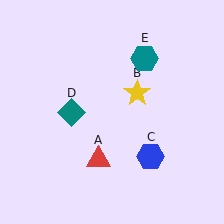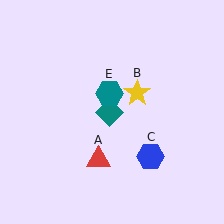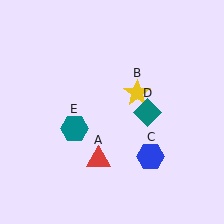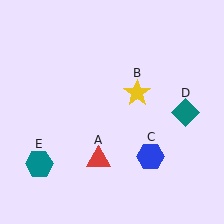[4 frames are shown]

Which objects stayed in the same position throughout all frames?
Red triangle (object A) and yellow star (object B) and blue hexagon (object C) remained stationary.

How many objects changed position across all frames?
2 objects changed position: teal diamond (object D), teal hexagon (object E).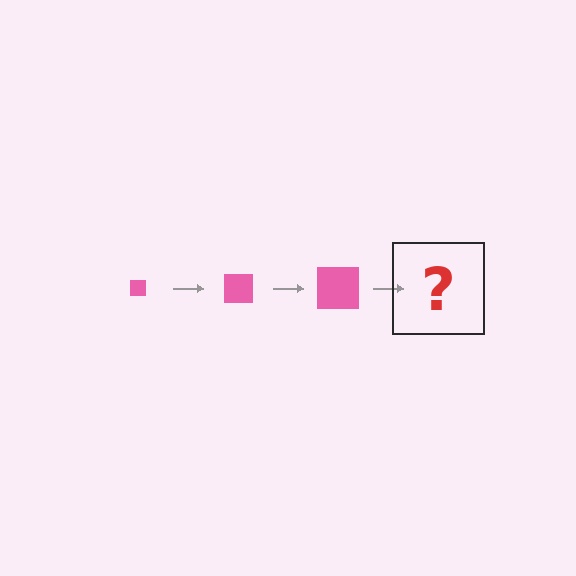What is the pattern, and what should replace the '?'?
The pattern is that the square gets progressively larger each step. The '?' should be a pink square, larger than the previous one.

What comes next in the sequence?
The next element should be a pink square, larger than the previous one.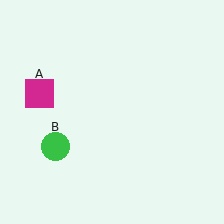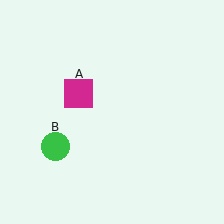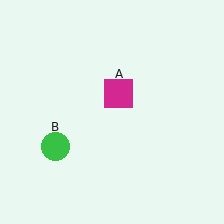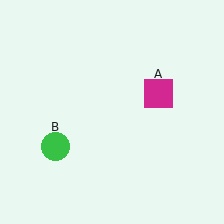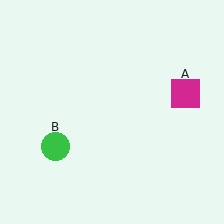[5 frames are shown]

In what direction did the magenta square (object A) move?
The magenta square (object A) moved right.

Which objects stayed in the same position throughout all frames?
Green circle (object B) remained stationary.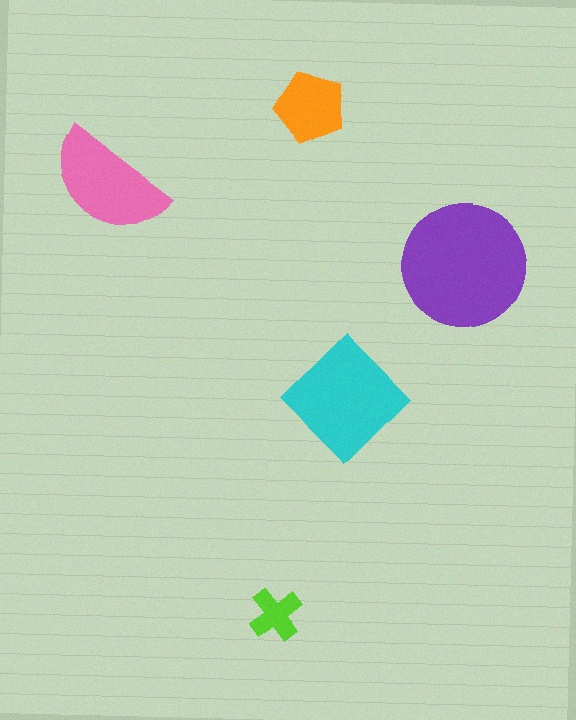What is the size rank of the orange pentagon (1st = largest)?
4th.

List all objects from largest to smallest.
The purple circle, the cyan diamond, the pink semicircle, the orange pentagon, the lime cross.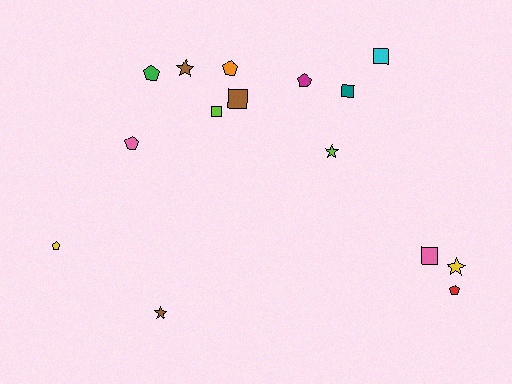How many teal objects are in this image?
There is 1 teal object.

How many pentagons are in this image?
There are 6 pentagons.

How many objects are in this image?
There are 15 objects.